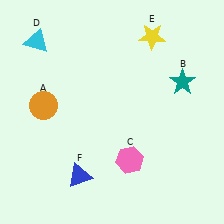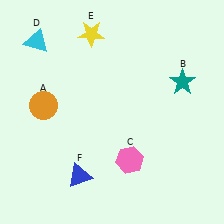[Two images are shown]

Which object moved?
The yellow star (E) moved left.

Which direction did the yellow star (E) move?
The yellow star (E) moved left.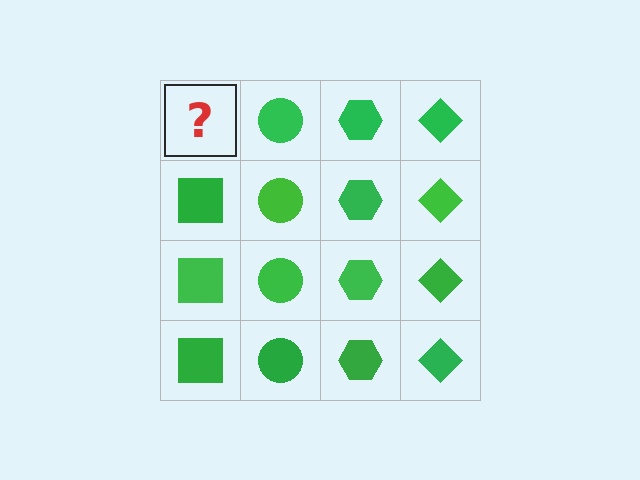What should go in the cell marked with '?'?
The missing cell should contain a green square.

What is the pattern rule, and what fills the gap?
The rule is that each column has a consistent shape. The gap should be filled with a green square.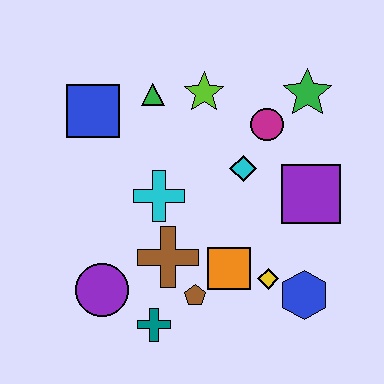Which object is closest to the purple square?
The cyan diamond is closest to the purple square.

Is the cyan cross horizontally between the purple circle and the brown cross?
Yes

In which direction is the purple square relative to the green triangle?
The purple square is to the right of the green triangle.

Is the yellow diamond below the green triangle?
Yes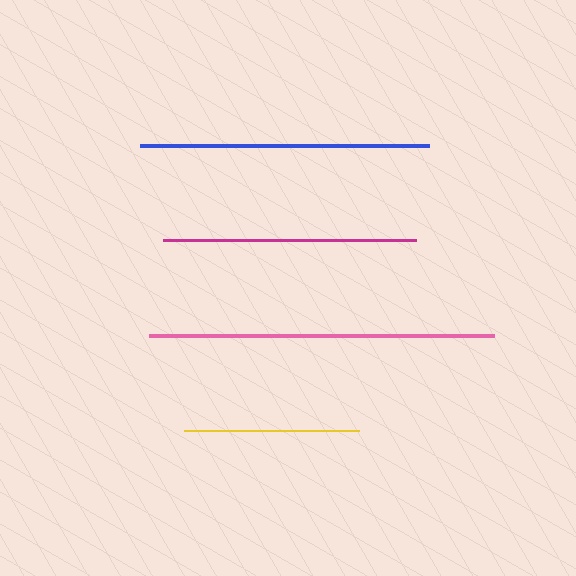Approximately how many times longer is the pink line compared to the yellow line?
The pink line is approximately 2.0 times the length of the yellow line.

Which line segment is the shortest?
The yellow line is the shortest at approximately 175 pixels.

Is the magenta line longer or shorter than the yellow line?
The magenta line is longer than the yellow line.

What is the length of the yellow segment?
The yellow segment is approximately 175 pixels long.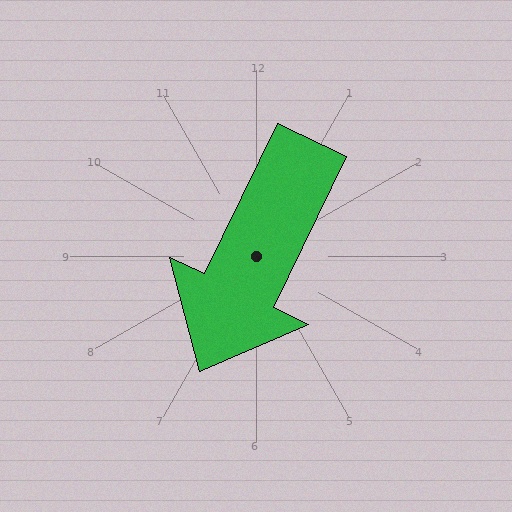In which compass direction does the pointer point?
Southwest.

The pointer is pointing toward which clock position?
Roughly 7 o'clock.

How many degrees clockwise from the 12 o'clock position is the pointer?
Approximately 206 degrees.